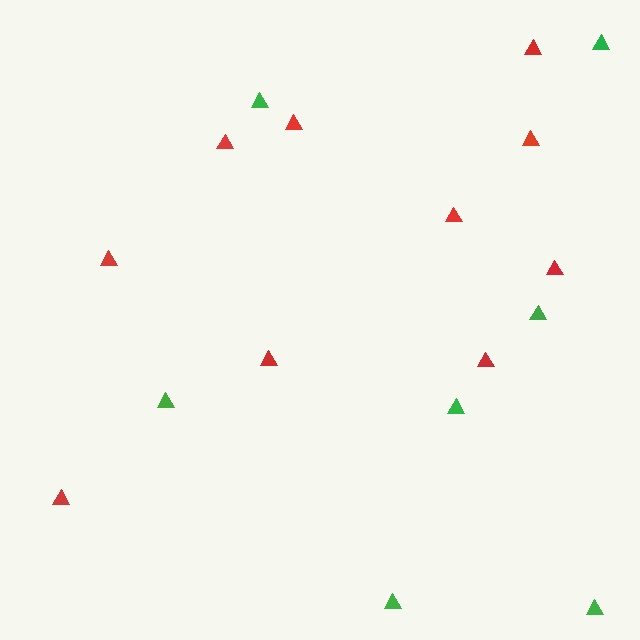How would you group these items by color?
There are 2 groups: one group of red triangles (10) and one group of green triangles (7).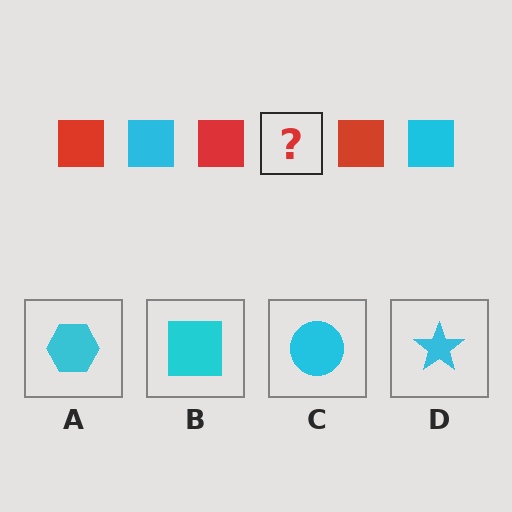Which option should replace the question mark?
Option B.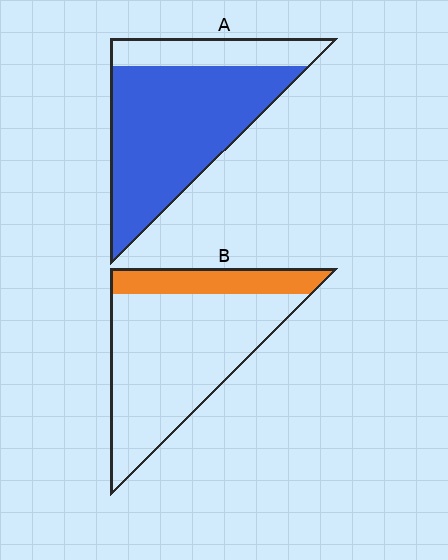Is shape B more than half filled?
No.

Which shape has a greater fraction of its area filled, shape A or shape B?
Shape A.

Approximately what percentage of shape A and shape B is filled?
A is approximately 75% and B is approximately 20%.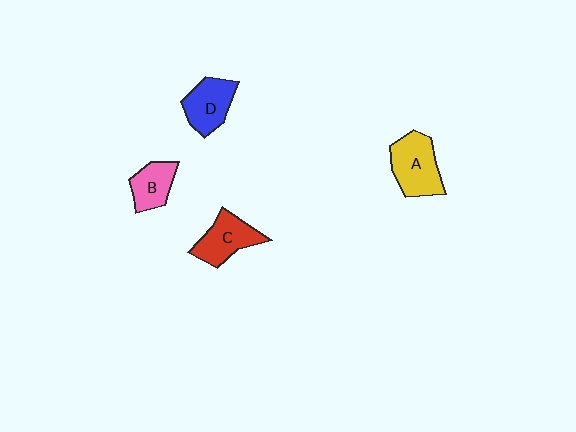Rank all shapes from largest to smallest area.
From largest to smallest: A (yellow), C (red), D (blue), B (pink).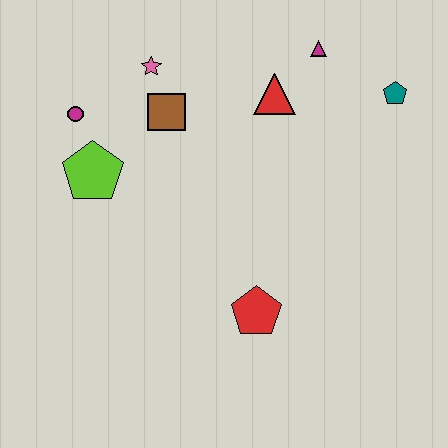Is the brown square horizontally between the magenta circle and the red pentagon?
Yes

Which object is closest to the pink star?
The brown square is closest to the pink star.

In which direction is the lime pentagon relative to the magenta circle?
The lime pentagon is below the magenta circle.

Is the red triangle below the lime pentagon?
No